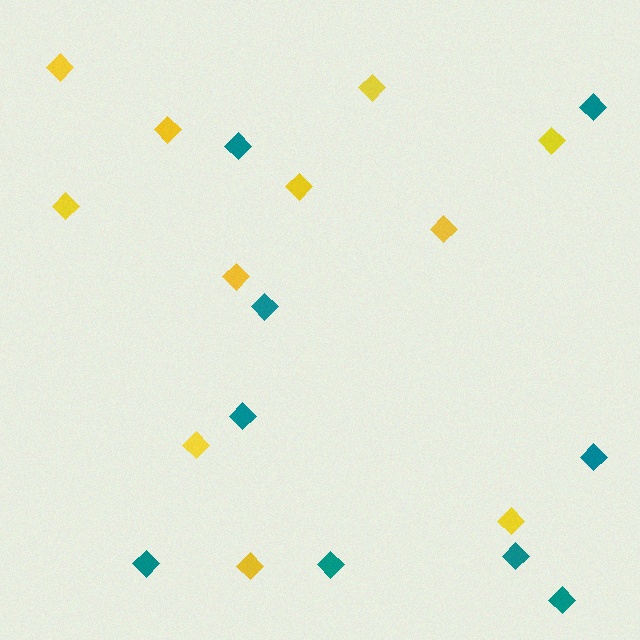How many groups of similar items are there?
There are 2 groups: one group of yellow diamonds (11) and one group of teal diamonds (9).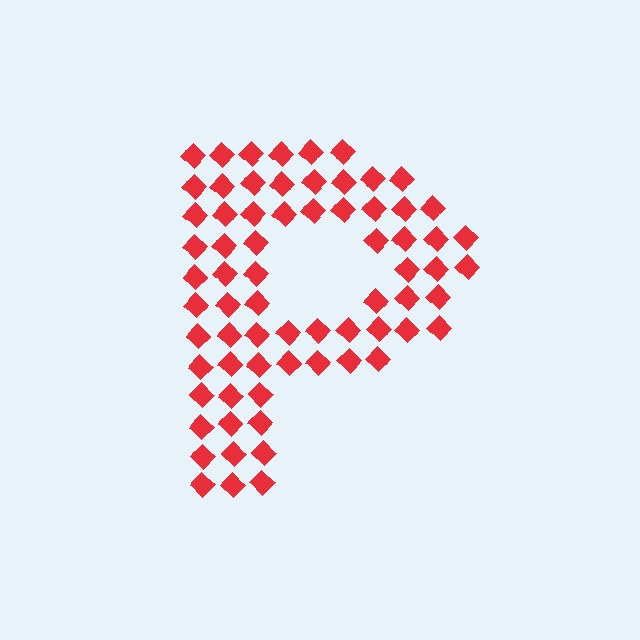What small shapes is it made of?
It is made of small diamonds.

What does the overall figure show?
The overall figure shows the letter P.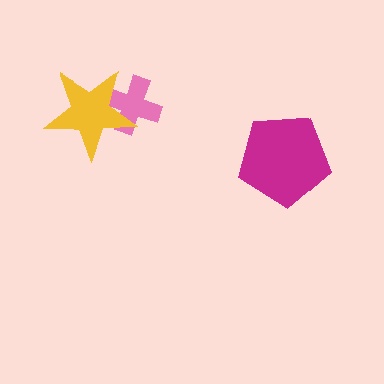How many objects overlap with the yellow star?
1 object overlaps with the yellow star.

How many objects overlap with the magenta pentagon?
0 objects overlap with the magenta pentagon.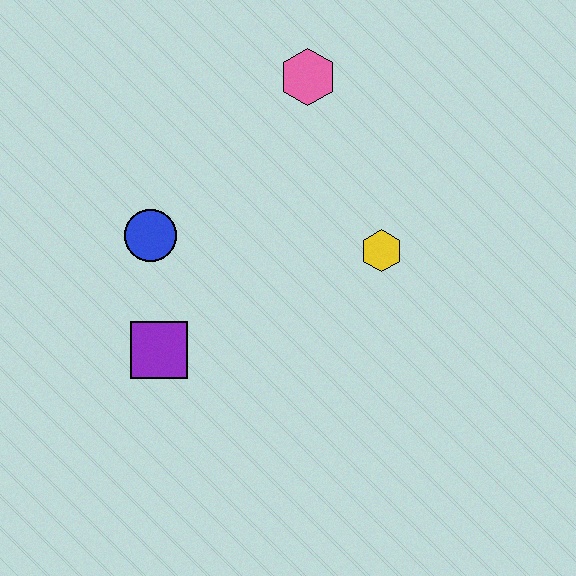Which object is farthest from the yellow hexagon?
The purple square is farthest from the yellow hexagon.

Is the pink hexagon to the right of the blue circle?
Yes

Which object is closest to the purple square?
The blue circle is closest to the purple square.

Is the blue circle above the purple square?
Yes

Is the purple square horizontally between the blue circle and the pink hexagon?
Yes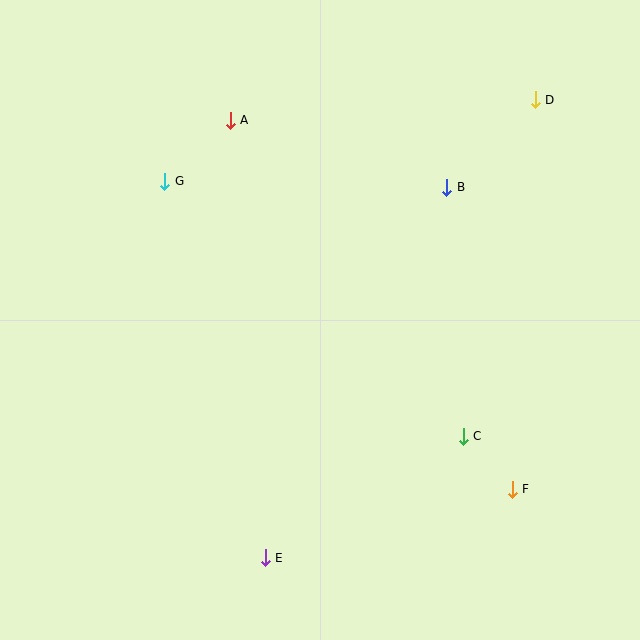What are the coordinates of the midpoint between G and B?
The midpoint between G and B is at (306, 184).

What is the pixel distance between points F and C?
The distance between F and C is 72 pixels.